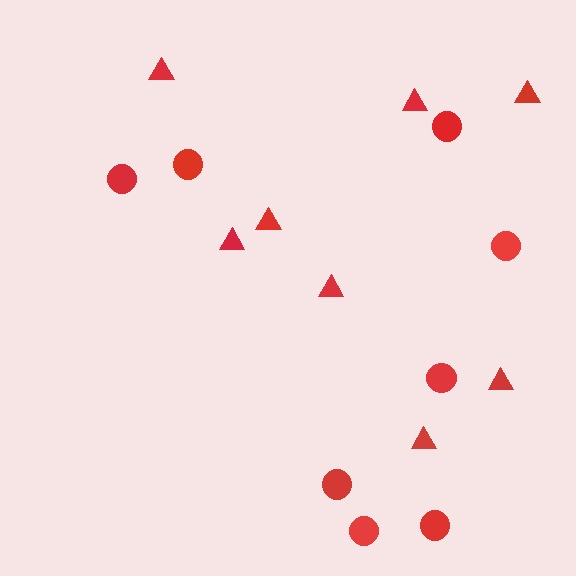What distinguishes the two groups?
There are 2 groups: one group of circles (8) and one group of triangles (8).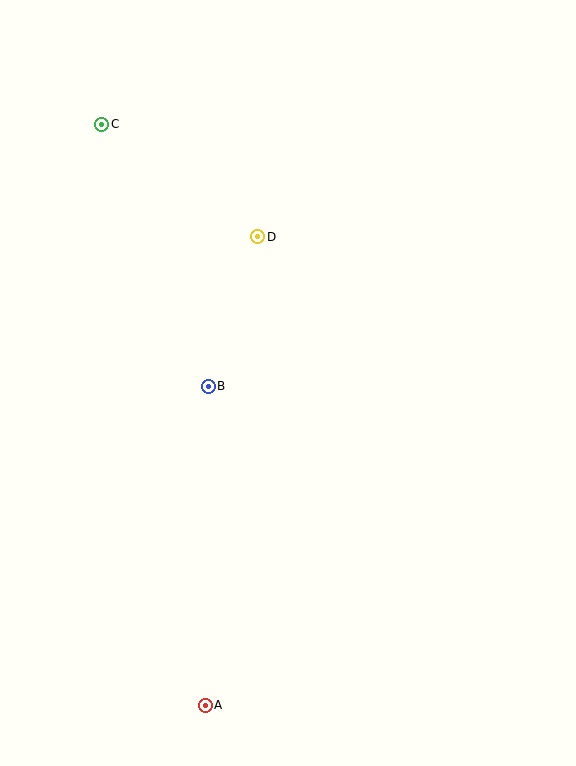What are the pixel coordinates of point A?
Point A is at (205, 705).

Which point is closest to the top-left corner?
Point C is closest to the top-left corner.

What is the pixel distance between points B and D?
The distance between B and D is 158 pixels.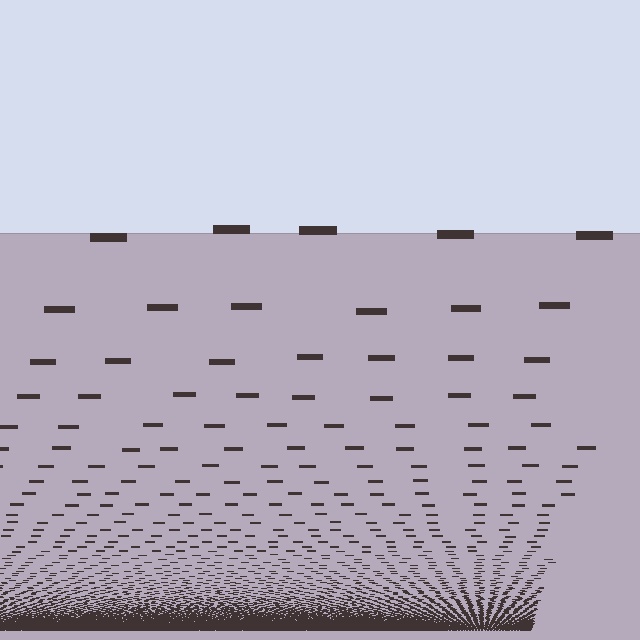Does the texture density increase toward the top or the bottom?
Density increases toward the bottom.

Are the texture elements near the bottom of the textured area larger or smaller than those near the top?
Smaller. The gradient is inverted — elements near the bottom are smaller and denser.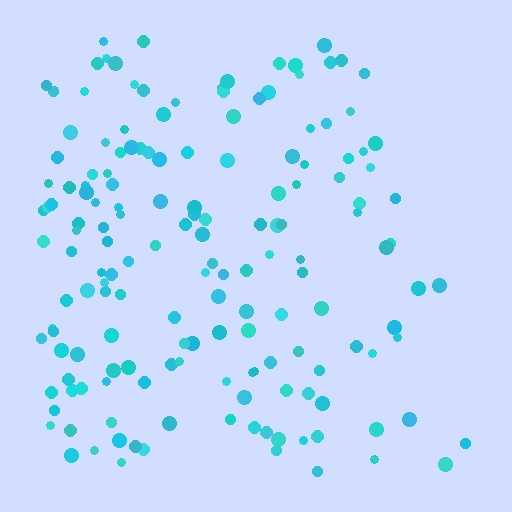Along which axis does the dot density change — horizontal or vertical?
Horizontal.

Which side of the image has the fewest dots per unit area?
The right.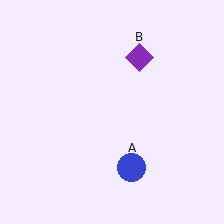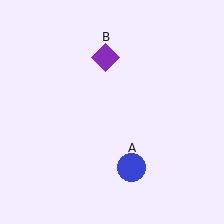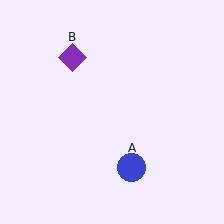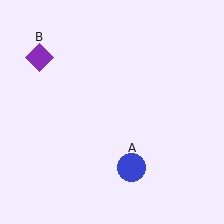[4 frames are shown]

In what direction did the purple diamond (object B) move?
The purple diamond (object B) moved left.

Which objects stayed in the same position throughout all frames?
Blue circle (object A) remained stationary.